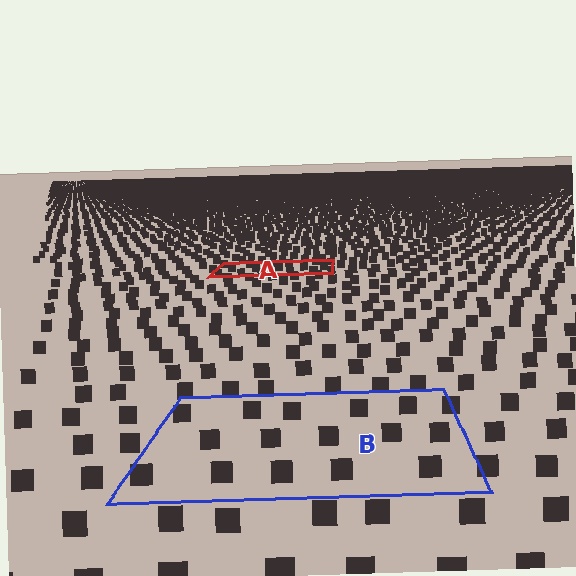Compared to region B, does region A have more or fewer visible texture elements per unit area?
Region A has more texture elements per unit area — they are packed more densely because it is farther away.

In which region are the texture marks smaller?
The texture marks are smaller in region A, because it is farther away.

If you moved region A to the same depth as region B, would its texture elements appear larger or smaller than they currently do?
They would appear larger. At a closer depth, the same texture elements are projected at a bigger on-screen size.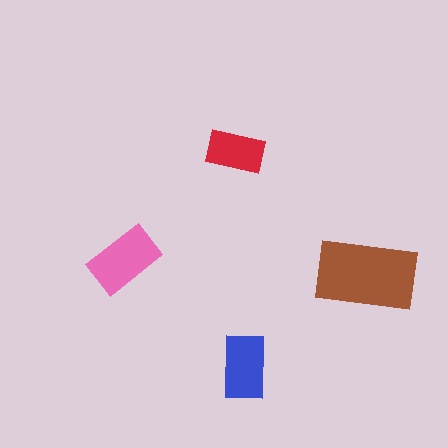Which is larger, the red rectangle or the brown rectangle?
The brown one.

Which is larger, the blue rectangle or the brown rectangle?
The brown one.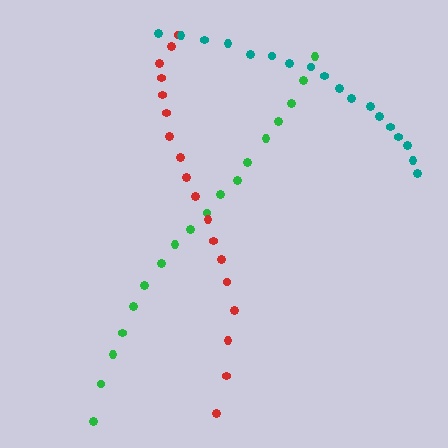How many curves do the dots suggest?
There are 3 distinct paths.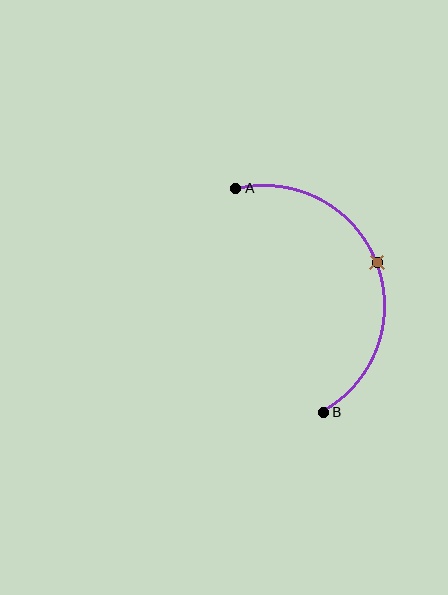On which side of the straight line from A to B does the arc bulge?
The arc bulges to the right of the straight line connecting A and B.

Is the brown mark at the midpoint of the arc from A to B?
Yes. The brown mark lies on the arc at equal arc-length from both A and B — it is the arc midpoint.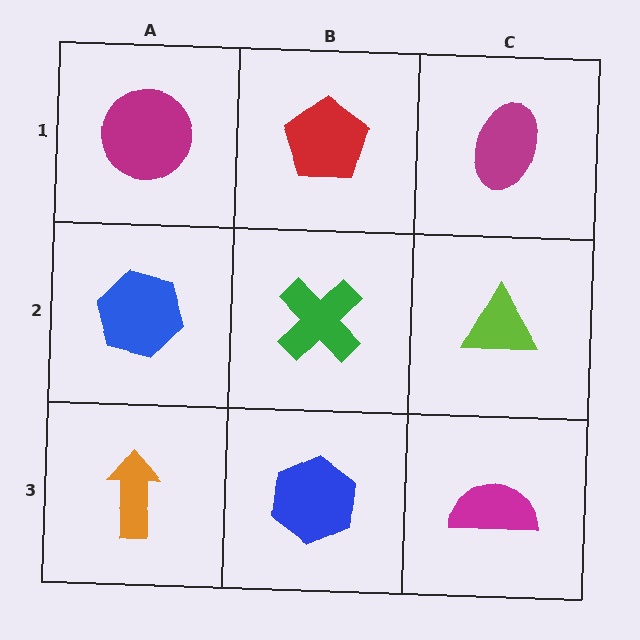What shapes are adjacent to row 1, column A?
A blue hexagon (row 2, column A), a red pentagon (row 1, column B).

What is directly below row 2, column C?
A magenta semicircle.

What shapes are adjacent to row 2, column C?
A magenta ellipse (row 1, column C), a magenta semicircle (row 3, column C), a green cross (row 2, column B).